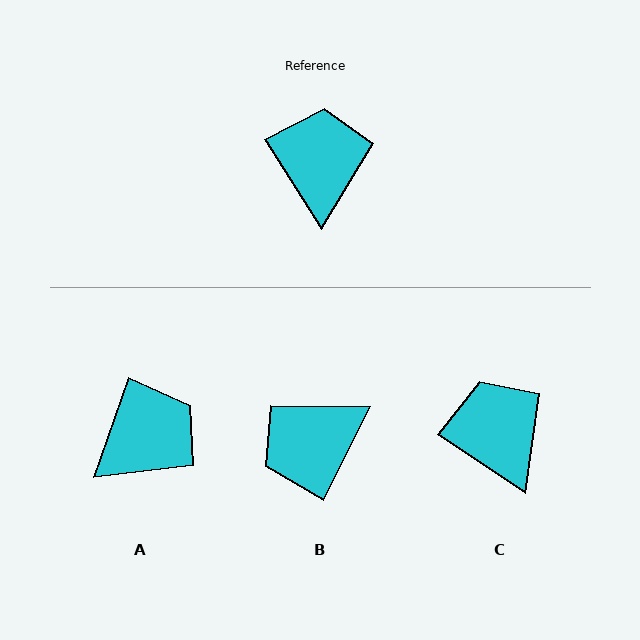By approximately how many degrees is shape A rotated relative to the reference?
Approximately 52 degrees clockwise.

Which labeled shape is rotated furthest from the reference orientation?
B, about 121 degrees away.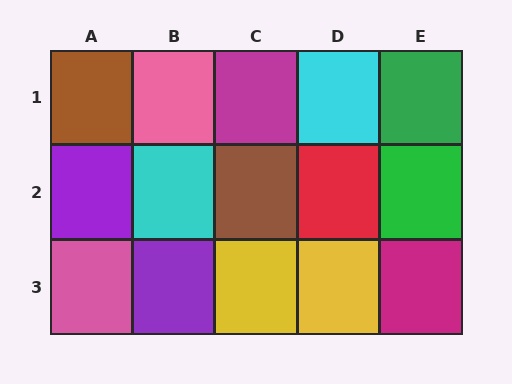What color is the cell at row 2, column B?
Cyan.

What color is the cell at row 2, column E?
Green.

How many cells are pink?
2 cells are pink.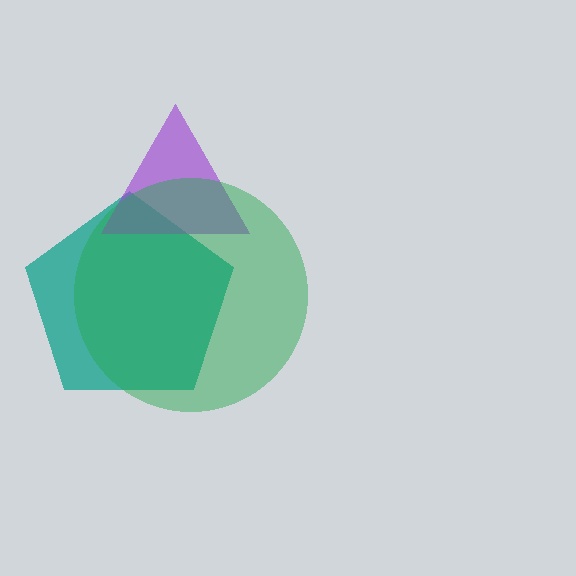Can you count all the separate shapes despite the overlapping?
Yes, there are 3 separate shapes.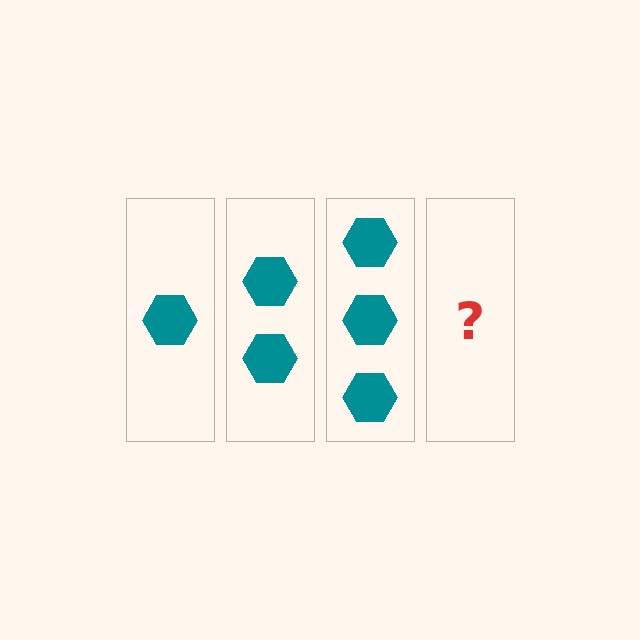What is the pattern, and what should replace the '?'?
The pattern is that each step adds one more hexagon. The '?' should be 4 hexagons.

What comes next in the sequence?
The next element should be 4 hexagons.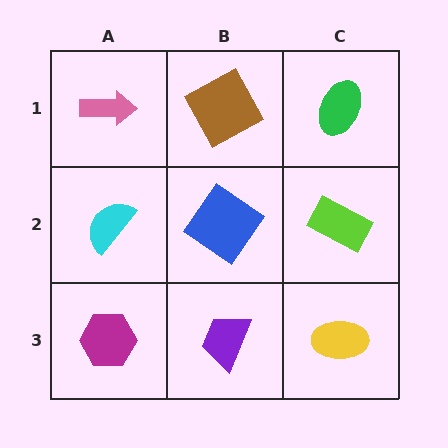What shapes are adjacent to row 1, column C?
A lime rectangle (row 2, column C), a brown square (row 1, column B).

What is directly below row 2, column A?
A magenta hexagon.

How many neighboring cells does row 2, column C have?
3.